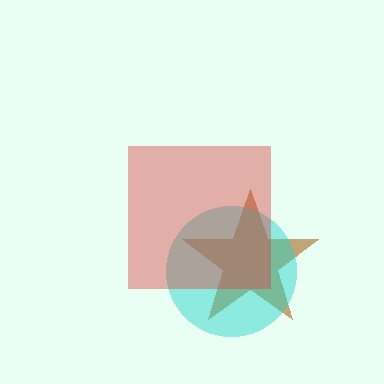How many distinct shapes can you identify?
There are 3 distinct shapes: a brown star, a cyan circle, a red square.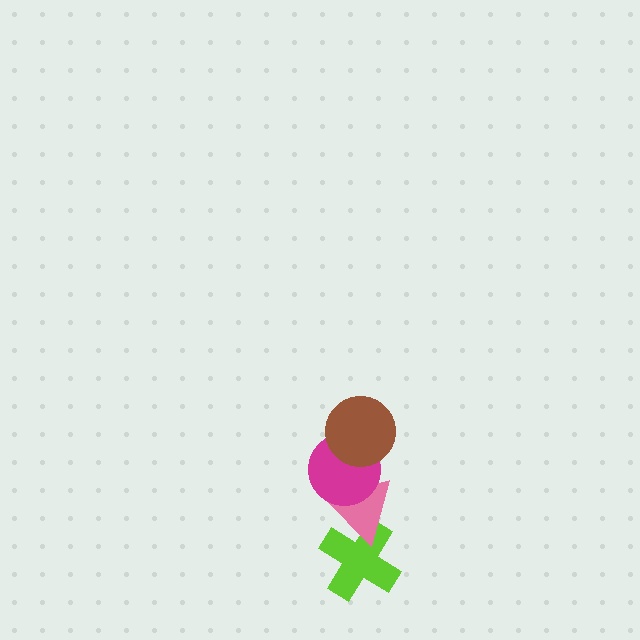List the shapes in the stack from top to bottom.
From top to bottom: the brown circle, the magenta circle, the pink triangle, the lime cross.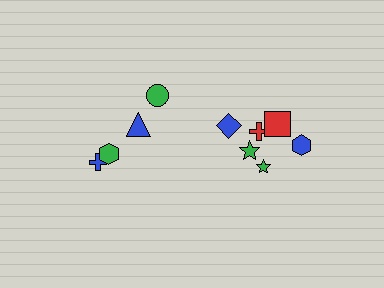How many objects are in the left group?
There are 4 objects.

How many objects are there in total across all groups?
There are 10 objects.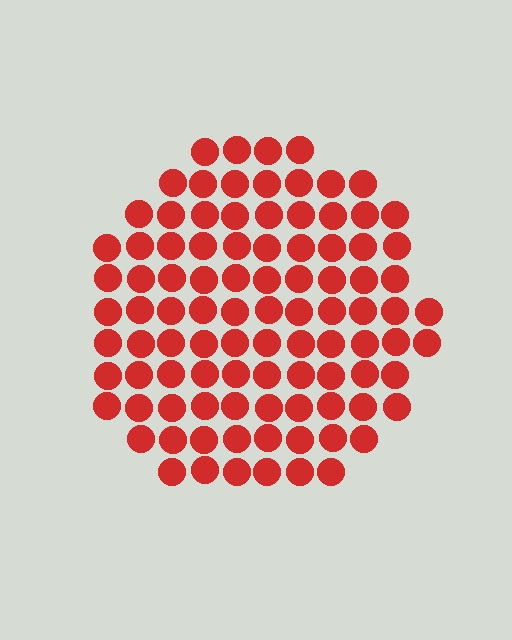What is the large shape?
The large shape is a circle.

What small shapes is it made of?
It is made of small circles.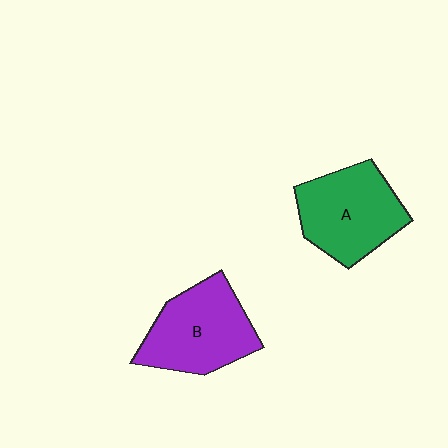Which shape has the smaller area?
Shape A (green).